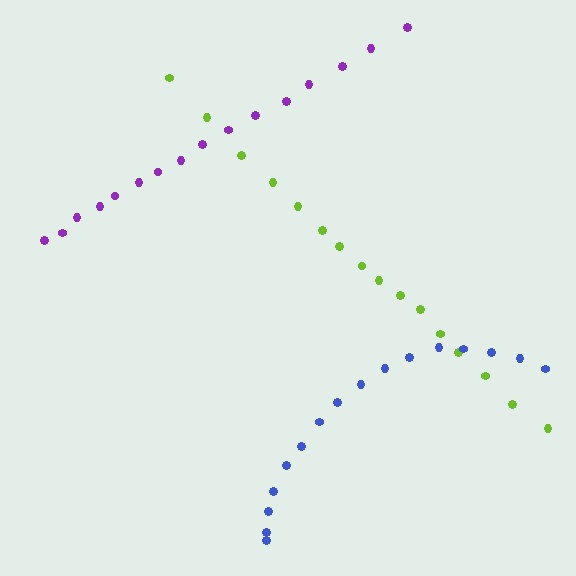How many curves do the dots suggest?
There are 3 distinct paths.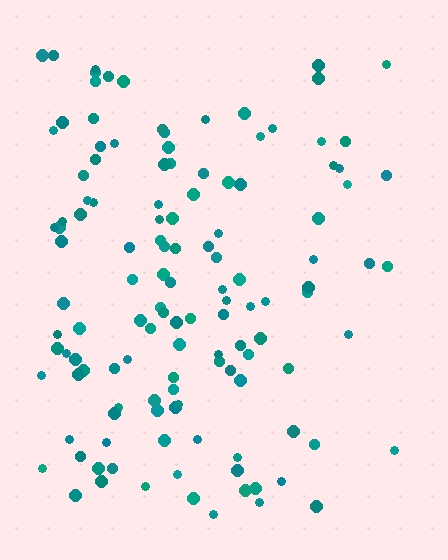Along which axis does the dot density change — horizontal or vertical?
Horizontal.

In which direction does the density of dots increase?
From right to left, with the left side densest.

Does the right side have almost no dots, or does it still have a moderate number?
Still a moderate number, just noticeably fewer than the left.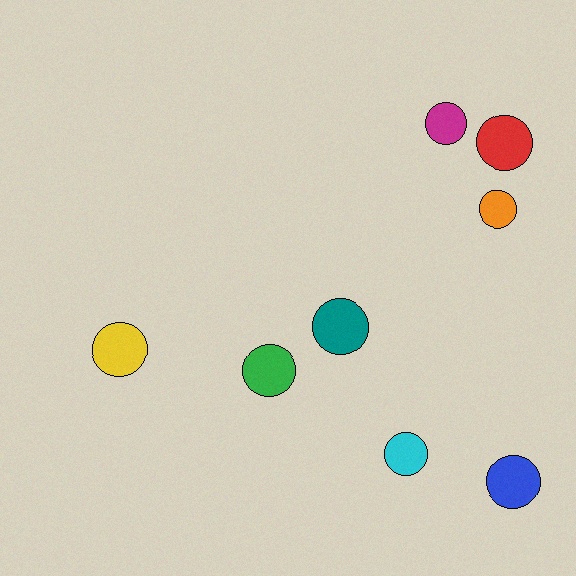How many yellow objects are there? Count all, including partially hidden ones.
There is 1 yellow object.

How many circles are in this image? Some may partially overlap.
There are 8 circles.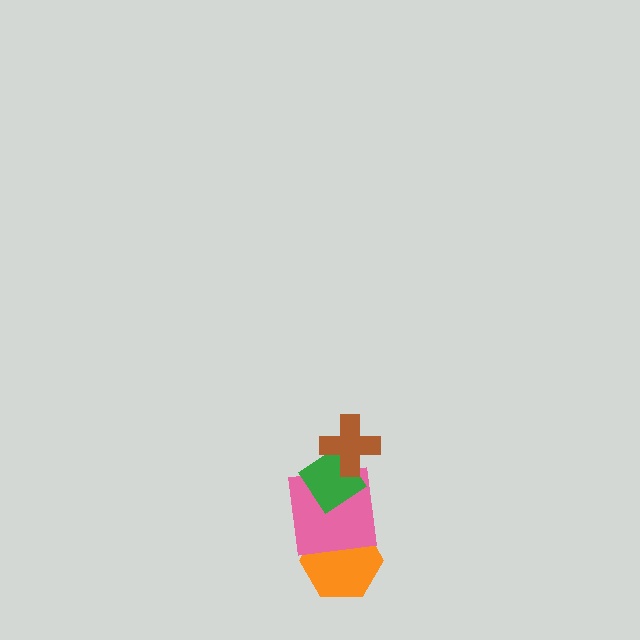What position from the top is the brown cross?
The brown cross is 1st from the top.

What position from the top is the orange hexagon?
The orange hexagon is 4th from the top.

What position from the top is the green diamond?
The green diamond is 2nd from the top.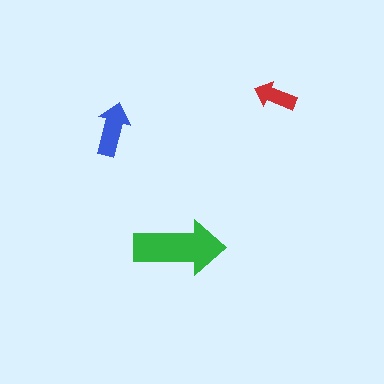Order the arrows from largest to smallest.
the green one, the blue one, the red one.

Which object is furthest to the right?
The red arrow is rightmost.